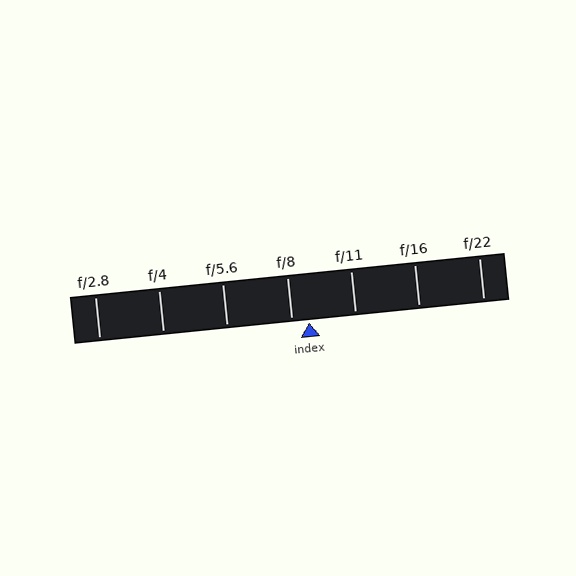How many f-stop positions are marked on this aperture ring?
There are 7 f-stop positions marked.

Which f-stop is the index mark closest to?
The index mark is closest to f/8.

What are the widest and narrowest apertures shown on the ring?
The widest aperture shown is f/2.8 and the narrowest is f/22.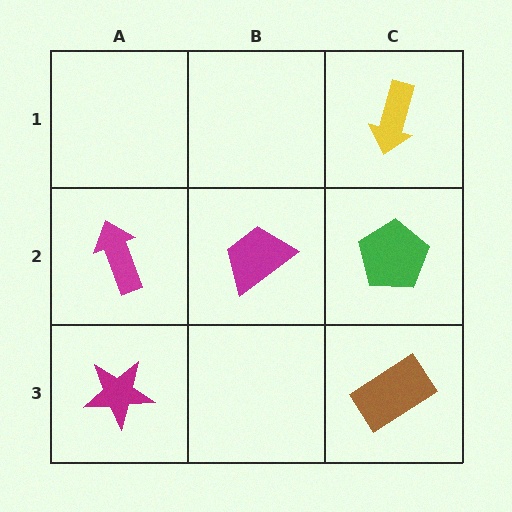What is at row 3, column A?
A magenta star.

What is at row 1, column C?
A yellow arrow.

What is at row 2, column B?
A magenta trapezoid.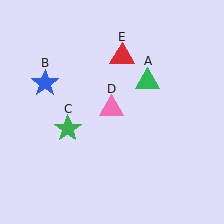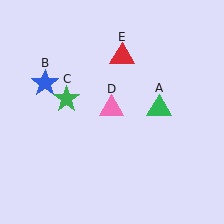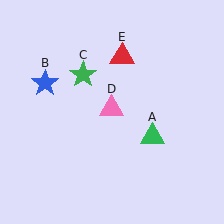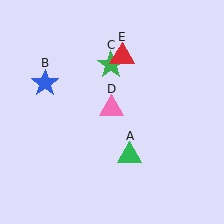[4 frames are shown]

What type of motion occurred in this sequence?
The green triangle (object A), green star (object C) rotated clockwise around the center of the scene.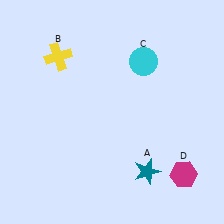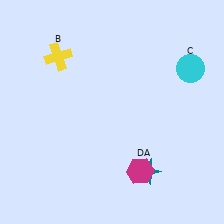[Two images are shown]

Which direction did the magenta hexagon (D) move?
The magenta hexagon (D) moved left.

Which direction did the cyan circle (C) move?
The cyan circle (C) moved right.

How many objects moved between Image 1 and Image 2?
2 objects moved between the two images.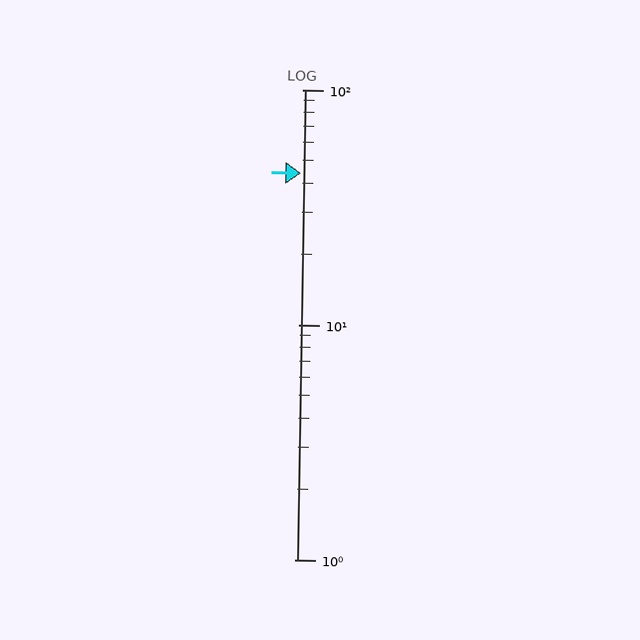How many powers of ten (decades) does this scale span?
The scale spans 2 decades, from 1 to 100.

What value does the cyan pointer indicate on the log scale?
The pointer indicates approximately 44.